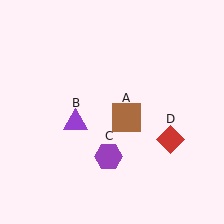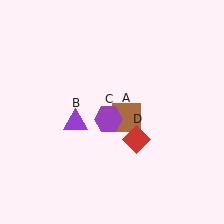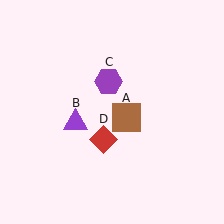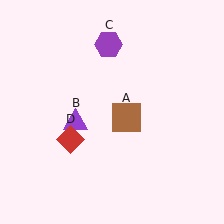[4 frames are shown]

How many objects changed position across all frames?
2 objects changed position: purple hexagon (object C), red diamond (object D).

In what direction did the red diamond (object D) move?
The red diamond (object D) moved left.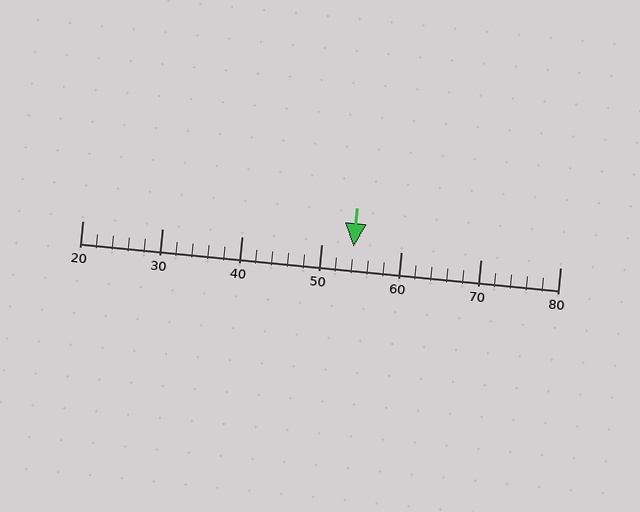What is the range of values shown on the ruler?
The ruler shows values from 20 to 80.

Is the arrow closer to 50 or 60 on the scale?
The arrow is closer to 50.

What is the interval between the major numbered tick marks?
The major tick marks are spaced 10 units apart.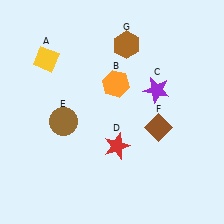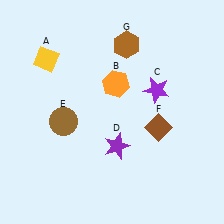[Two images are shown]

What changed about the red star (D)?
In Image 1, D is red. In Image 2, it changed to purple.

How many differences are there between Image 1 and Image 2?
There is 1 difference between the two images.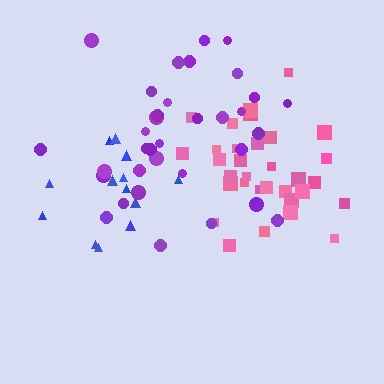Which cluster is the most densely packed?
Pink.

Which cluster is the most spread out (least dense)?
Purple.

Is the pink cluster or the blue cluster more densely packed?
Pink.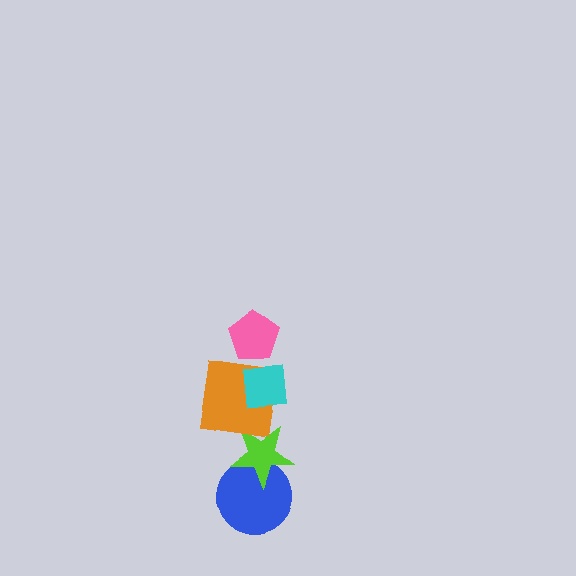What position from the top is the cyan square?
The cyan square is 2nd from the top.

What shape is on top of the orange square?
The cyan square is on top of the orange square.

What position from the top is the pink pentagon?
The pink pentagon is 1st from the top.